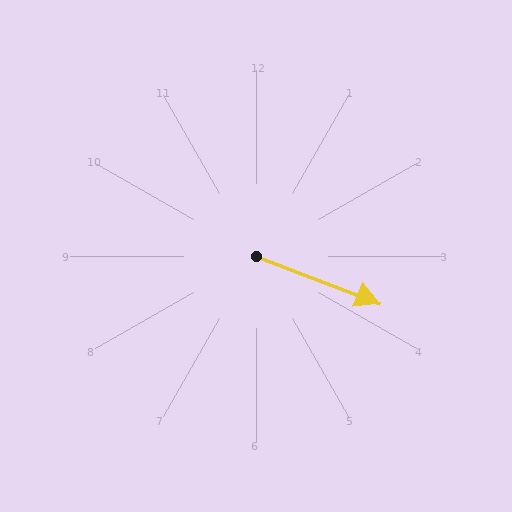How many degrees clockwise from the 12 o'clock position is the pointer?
Approximately 111 degrees.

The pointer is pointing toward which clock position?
Roughly 4 o'clock.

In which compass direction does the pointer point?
East.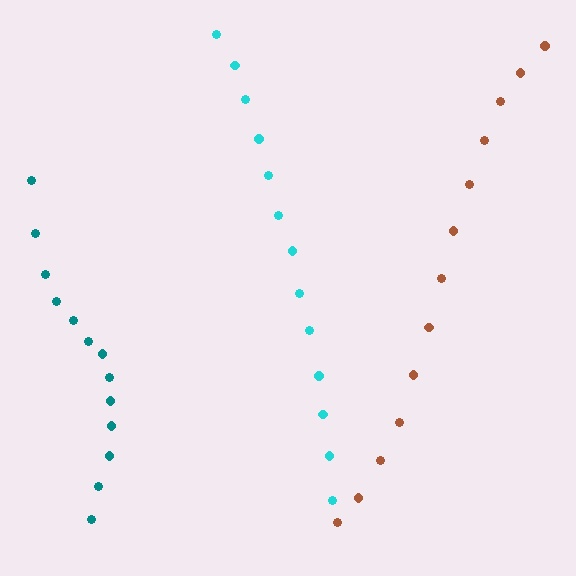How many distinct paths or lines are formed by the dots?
There are 3 distinct paths.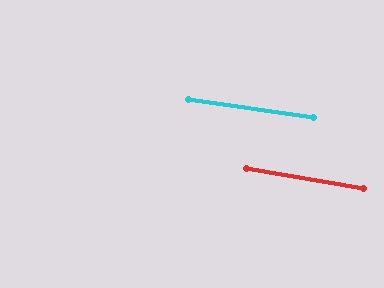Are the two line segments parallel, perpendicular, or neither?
Parallel — their directions differ by only 1.9°.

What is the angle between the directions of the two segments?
Approximately 2 degrees.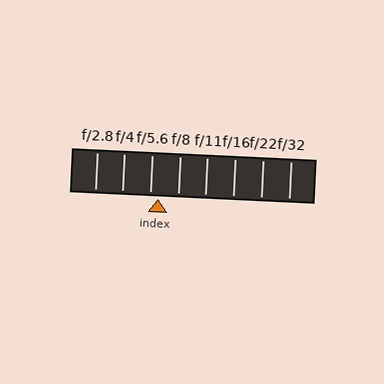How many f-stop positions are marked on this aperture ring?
There are 8 f-stop positions marked.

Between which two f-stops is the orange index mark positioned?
The index mark is between f/5.6 and f/8.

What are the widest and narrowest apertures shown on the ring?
The widest aperture shown is f/2.8 and the narrowest is f/32.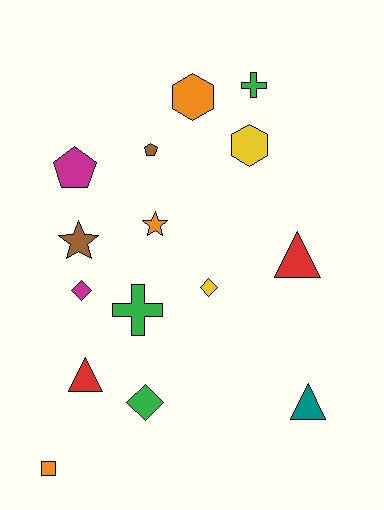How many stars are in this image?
There are 2 stars.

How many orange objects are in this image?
There are 3 orange objects.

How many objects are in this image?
There are 15 objects.